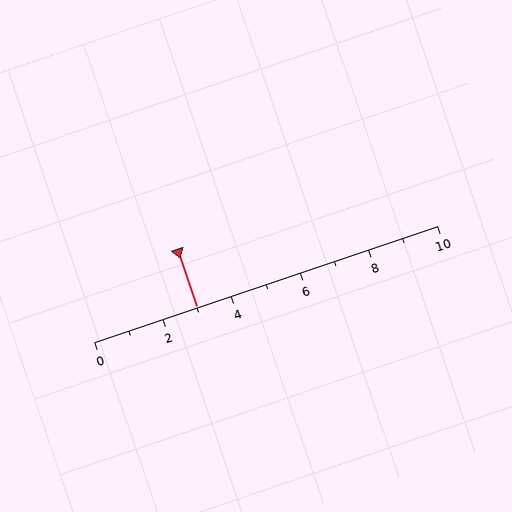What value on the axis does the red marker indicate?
The marker indicates approximately 3.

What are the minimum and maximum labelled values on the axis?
The axis runs from 0 to 10.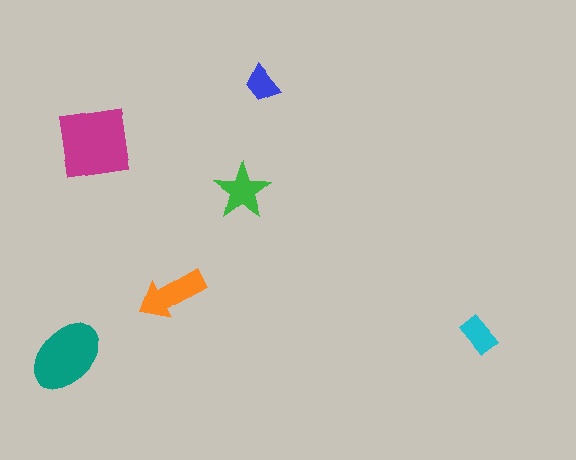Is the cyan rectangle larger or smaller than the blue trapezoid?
Larger.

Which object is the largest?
The magenta square.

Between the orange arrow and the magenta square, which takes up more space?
The magenta square.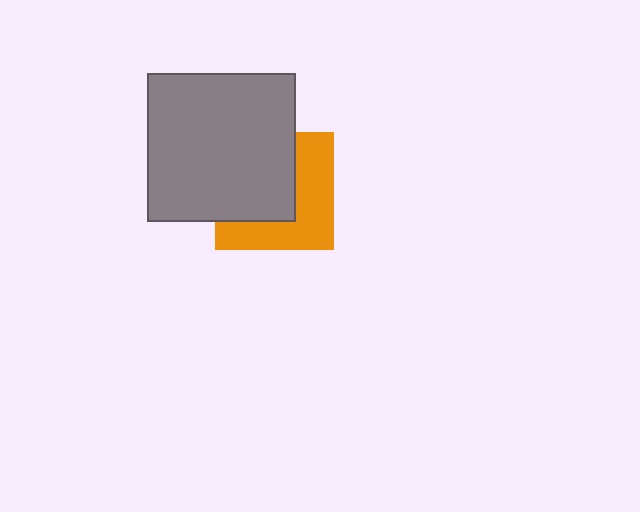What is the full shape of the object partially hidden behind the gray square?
The partially hidden object is an orange square.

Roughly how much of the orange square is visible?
About half of it is visible (roughly 48%).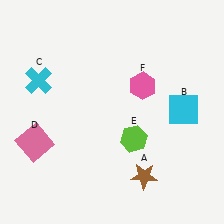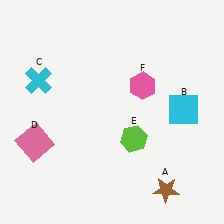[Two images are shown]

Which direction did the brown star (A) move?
The brown star (A) moved right.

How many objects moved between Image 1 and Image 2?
1 object moved between the two images.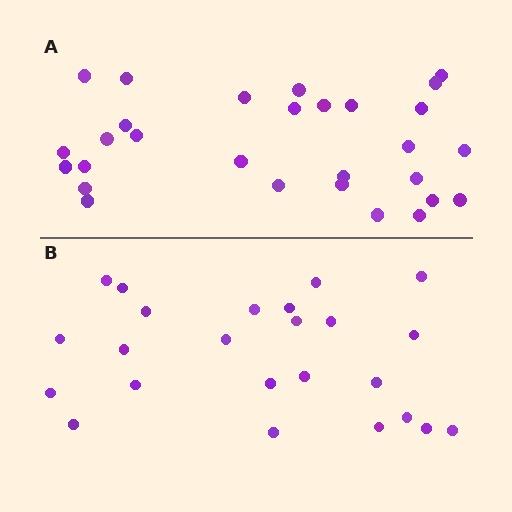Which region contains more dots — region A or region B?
Region A (the top region) has more dots.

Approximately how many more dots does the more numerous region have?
Region A has about 5 more dots than region B.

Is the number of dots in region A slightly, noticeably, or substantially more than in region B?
Region A has only slightly more — the two regions are fairly close. The ratio is roughly 1.2 to 1.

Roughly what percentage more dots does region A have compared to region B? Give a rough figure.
About 20% more.